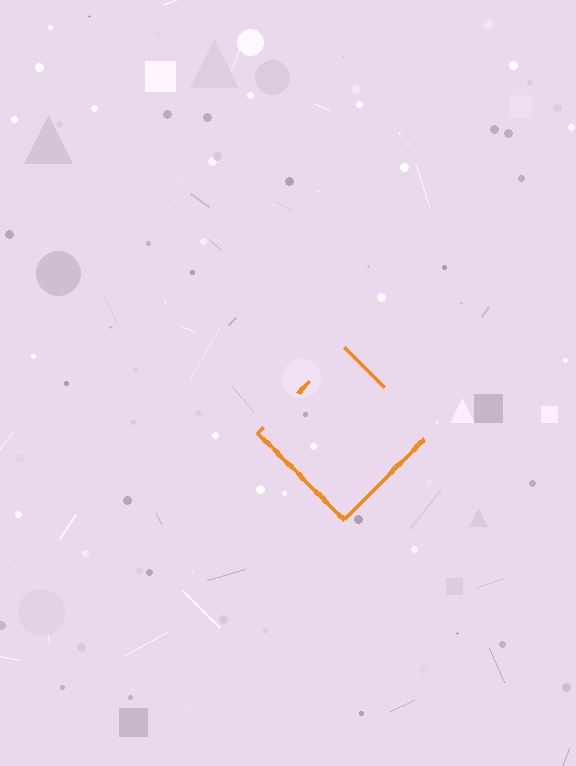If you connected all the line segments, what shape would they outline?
They would outline a diamond.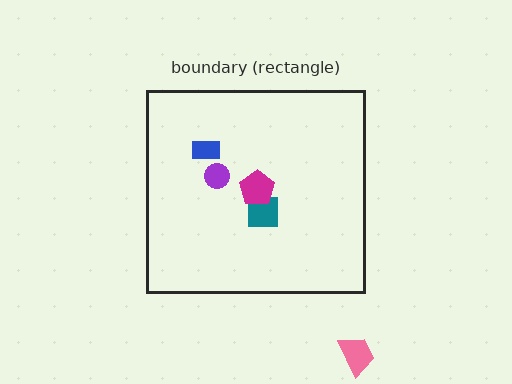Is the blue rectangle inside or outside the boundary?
Inside.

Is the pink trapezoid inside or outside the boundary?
Outside.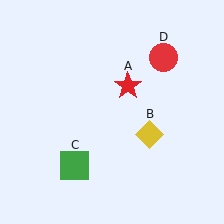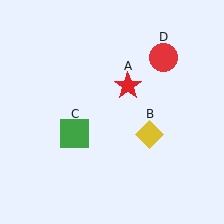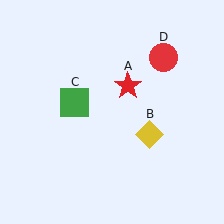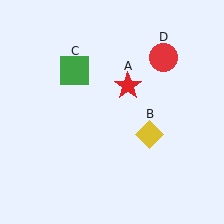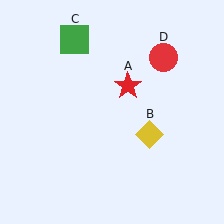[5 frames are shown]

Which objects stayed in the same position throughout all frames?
Red star (object A) and yellow diamond (object B) and red circle (object D) remained stationary.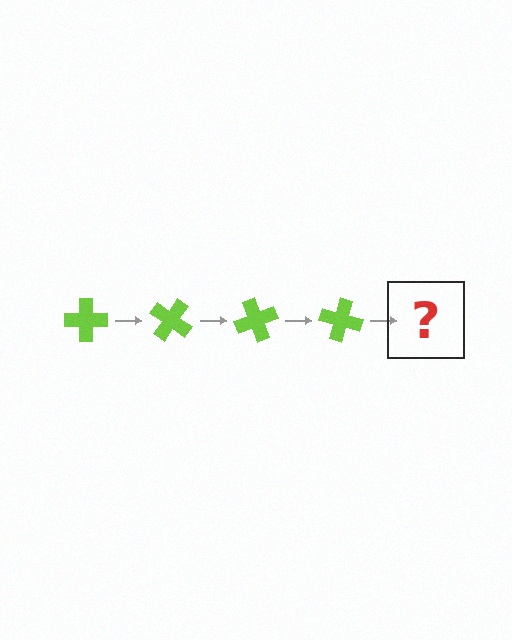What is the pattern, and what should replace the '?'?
The pattern is that the cross rotates 35 degrees each step. The '?' should be a lime cross rotated 140 degrees.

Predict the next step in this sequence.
The next step is a lime cross rotated 140 degrees.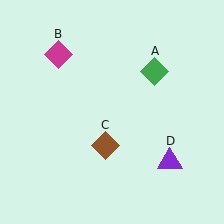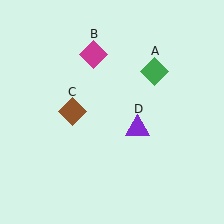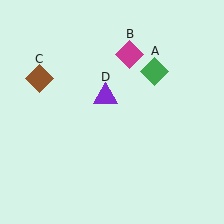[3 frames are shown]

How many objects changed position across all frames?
3 objects changed position: magenta diamond (object B), brown diamond (object C), purple triangle (object D).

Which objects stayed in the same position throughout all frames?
Green diamond (object A) remained stationary.